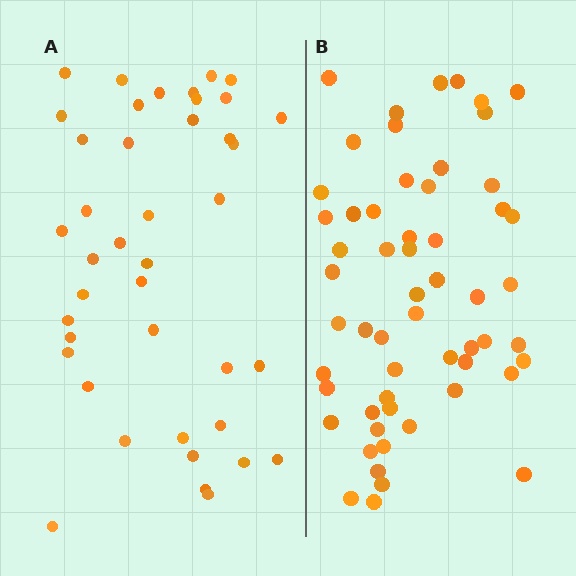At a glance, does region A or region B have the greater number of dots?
Region B (the right region) has more dots.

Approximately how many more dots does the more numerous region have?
Region B has approximately 15 more dots than region A.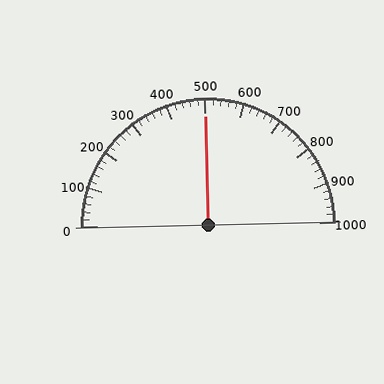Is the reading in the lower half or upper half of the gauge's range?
The reading is in the upper half of the range (0 to 1000).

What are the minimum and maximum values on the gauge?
The gauge ranges from 0 to 1000.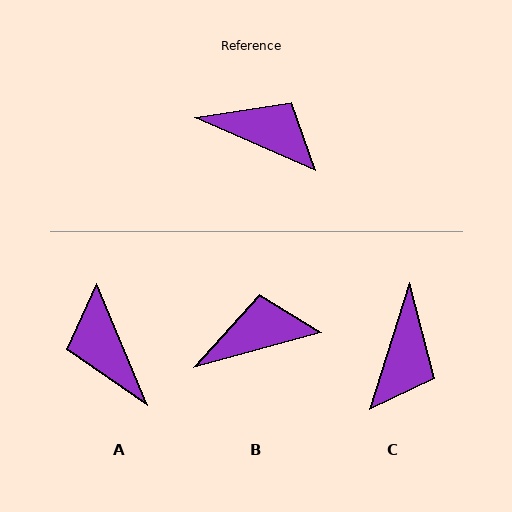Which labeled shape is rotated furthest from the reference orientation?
A, about 136 degrees away.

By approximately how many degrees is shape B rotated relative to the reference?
Approximately 39 degrees counter-clockwise.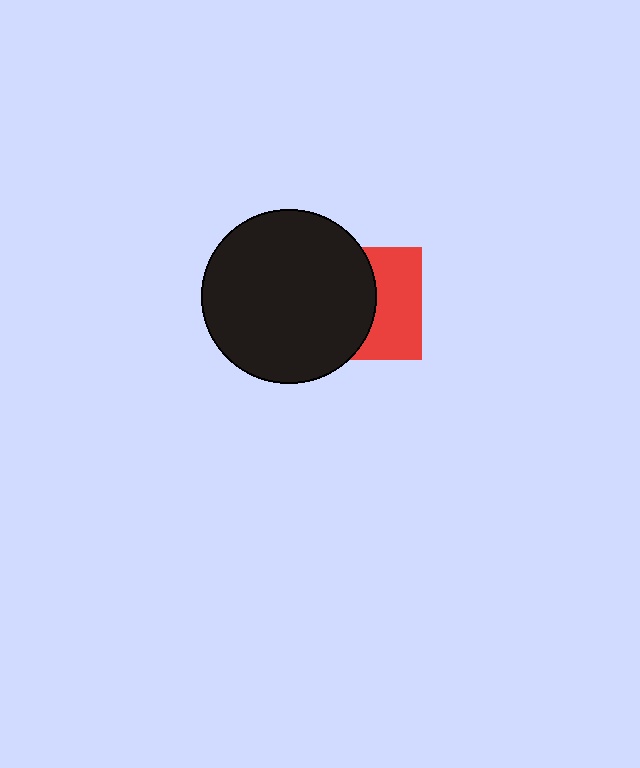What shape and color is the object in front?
The object in front is a black circle.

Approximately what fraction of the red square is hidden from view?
Roughly 54% of the red square is hidden behind the black circle.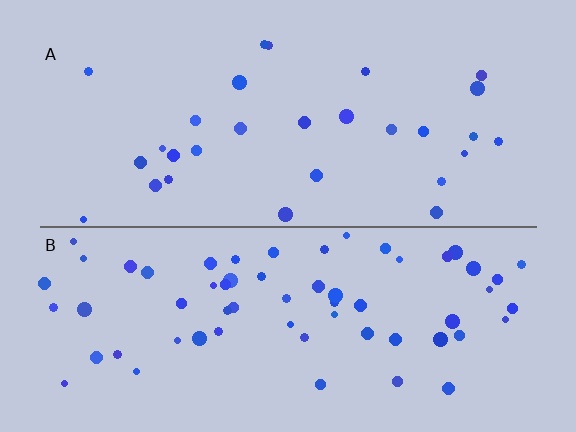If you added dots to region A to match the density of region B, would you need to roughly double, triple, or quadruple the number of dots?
Approximately double.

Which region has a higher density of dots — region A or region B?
B (the bottom).